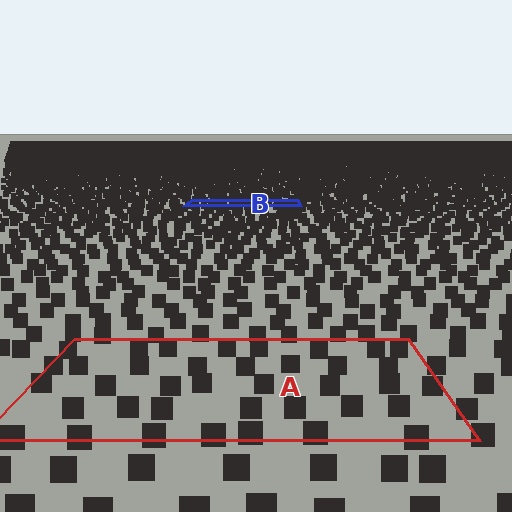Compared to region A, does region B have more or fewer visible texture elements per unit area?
Region B has more texture elements per unit area — they are packed more densely because it is farther away.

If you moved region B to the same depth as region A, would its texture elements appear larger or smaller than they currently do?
They would appear larger. At a closer depth, the same texture elements are projected at a bigger on-screen size.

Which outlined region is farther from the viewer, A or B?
Region B is farther from the viewer — the texture elements inside it appear smaller and more densely packed.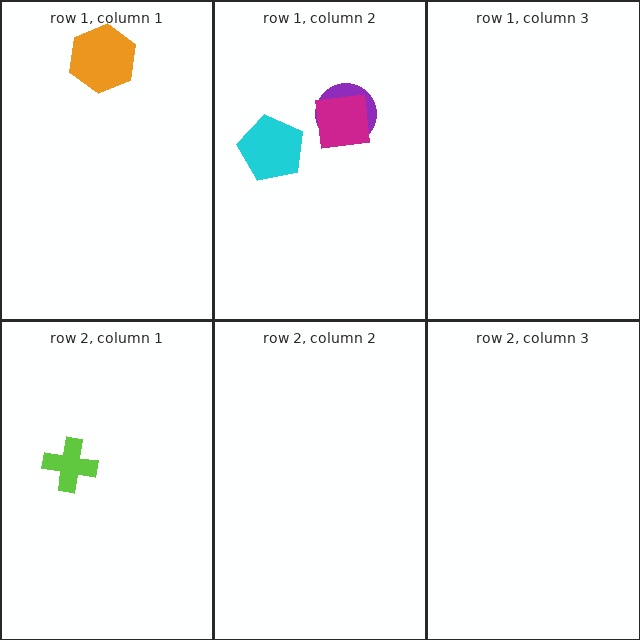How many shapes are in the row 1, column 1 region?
1.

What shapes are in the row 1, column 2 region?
The purple circle, the cyan pentagon, the magenta square.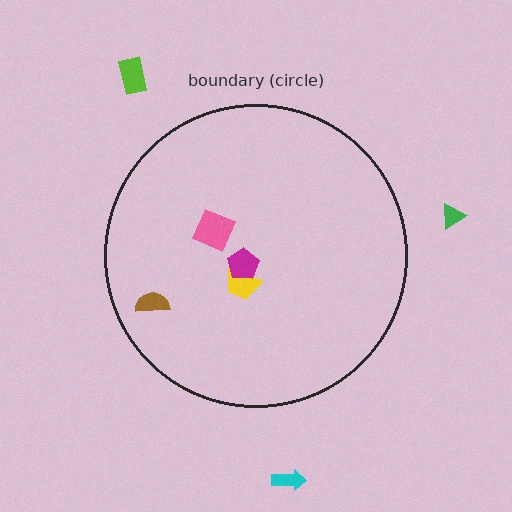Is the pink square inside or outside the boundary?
Inside.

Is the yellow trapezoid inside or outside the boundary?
Inside.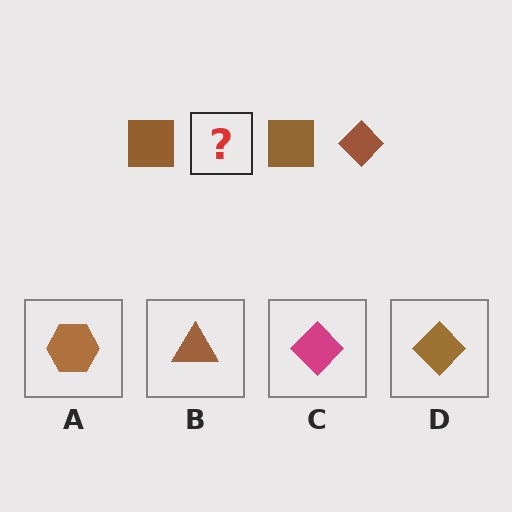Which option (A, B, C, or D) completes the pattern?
D.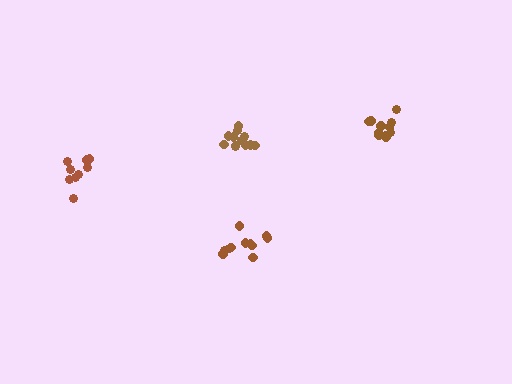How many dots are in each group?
Group 1: 9 dots, Group 2: 12 dots, Group 3: 11 dots, Group 4: 11 dots (43 total).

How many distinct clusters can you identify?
There are 4 distinct clusters.